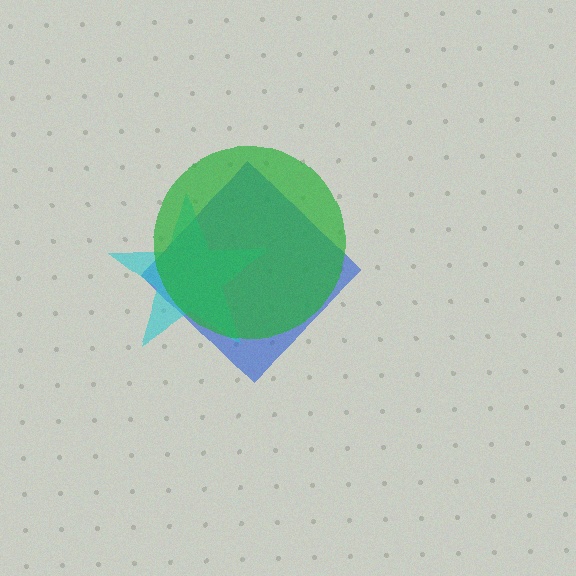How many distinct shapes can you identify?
There are 3 distinct shapes: a blue diamond, a cyan star, a green circle.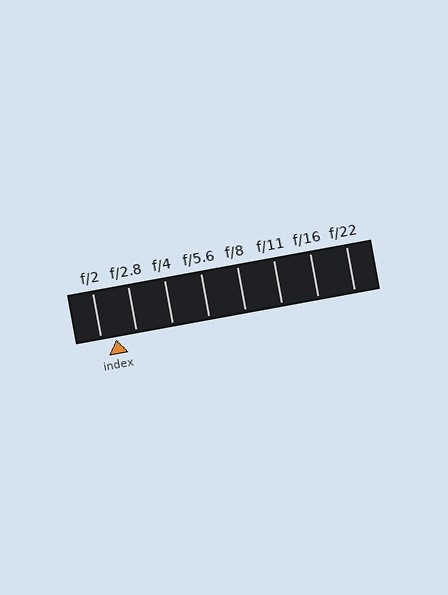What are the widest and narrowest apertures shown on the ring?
The widest aperture shown is f/2 and the narrowest is f/22.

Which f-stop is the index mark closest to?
The index mark is closest to f/2.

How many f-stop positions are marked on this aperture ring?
There are 8 f-stop positions marked.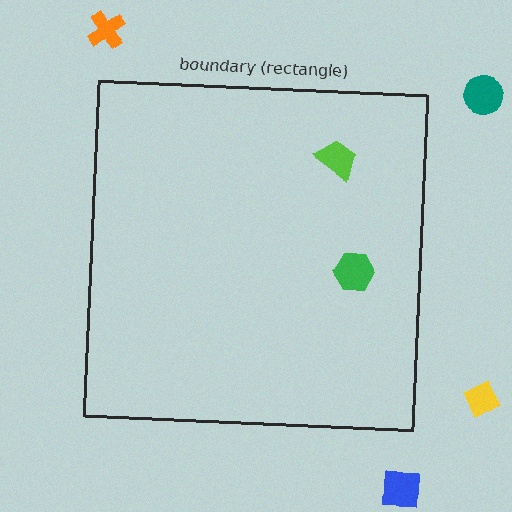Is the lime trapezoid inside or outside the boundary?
Inside.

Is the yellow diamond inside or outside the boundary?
Outside.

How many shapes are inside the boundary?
2 inside, 4 outside.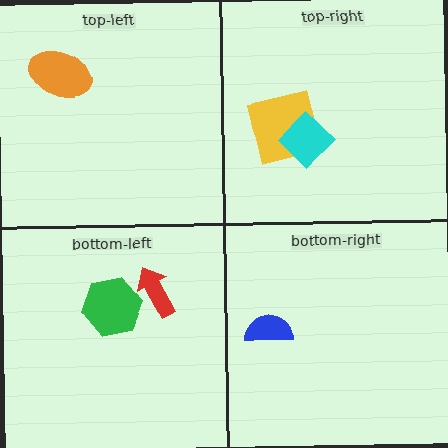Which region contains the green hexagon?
The bottom-left region.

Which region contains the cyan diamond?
The top-right region.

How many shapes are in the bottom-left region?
2.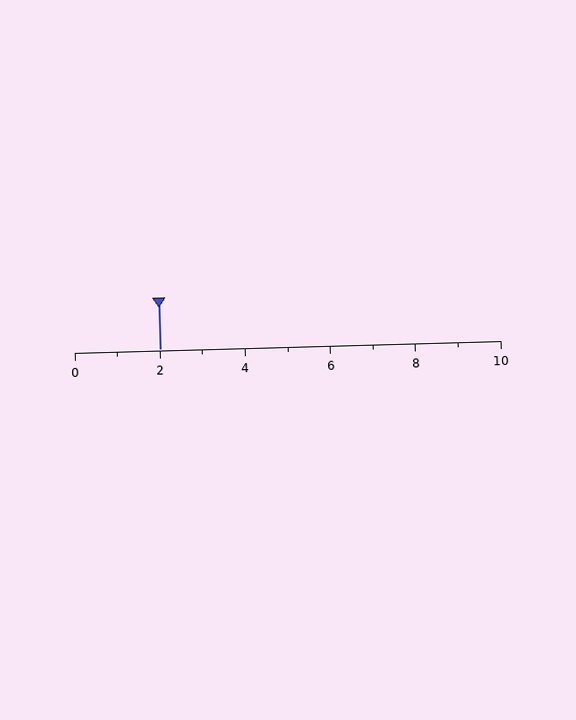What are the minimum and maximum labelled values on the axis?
The axis runs from 0 to 10.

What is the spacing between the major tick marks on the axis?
The major ticks are spaced 2 apart.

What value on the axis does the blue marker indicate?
The marker indicates approximately 2.